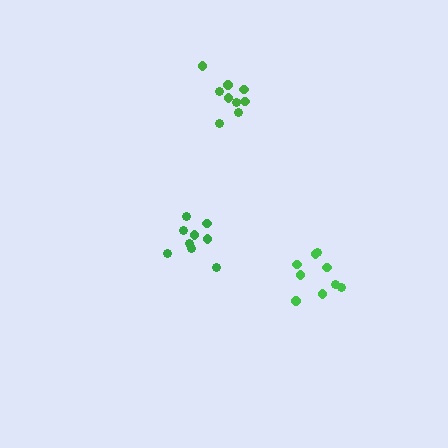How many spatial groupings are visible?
There are 3 spatial groupings.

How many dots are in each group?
Group 1: 9 dots, Group 2: 9 dots, Group 3: 9 dots (27 total).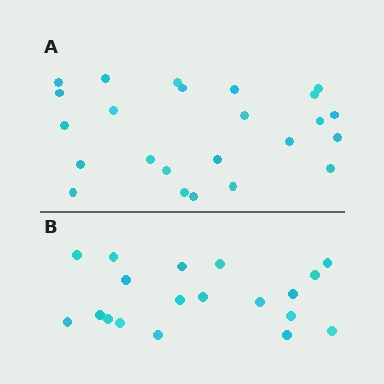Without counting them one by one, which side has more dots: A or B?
Region A (the top region) has more dots.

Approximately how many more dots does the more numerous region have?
Region A has about 5 more dots than region B.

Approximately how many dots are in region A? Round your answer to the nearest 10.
About 20 dots. (The exact count is 24, which rounds to 20.)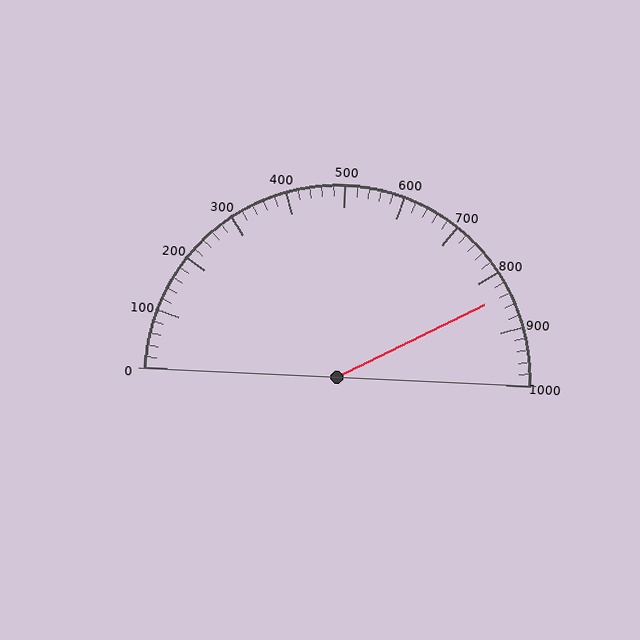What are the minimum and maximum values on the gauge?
The gauge ranges from 0 to 1000.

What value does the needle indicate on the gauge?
The needle indicates approximately 840.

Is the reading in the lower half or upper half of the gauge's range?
The reading is in the upper half of the range (0 to 1000).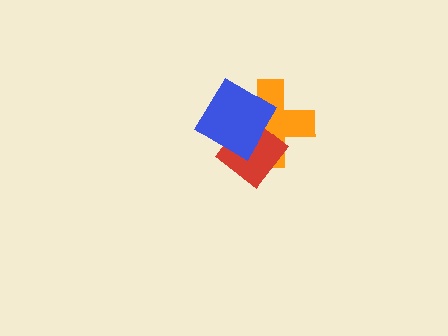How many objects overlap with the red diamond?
2 objects overlap with the red diamond.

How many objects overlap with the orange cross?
2 objects overlap with the orange cross.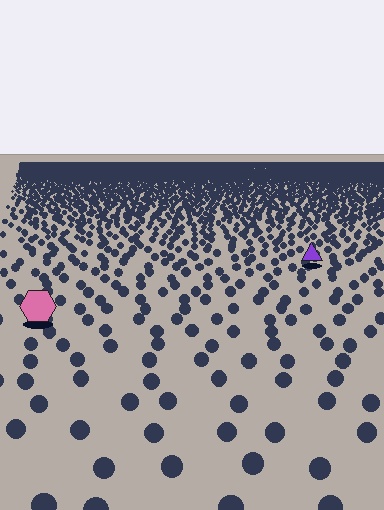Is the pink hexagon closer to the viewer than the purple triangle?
Yes. The pink hexagon is closer — you can tell from the texture gradient: the ground texture is coarser near it.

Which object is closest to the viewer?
The pink hexagon is closest. The texture marks near it are larger and more spread out.